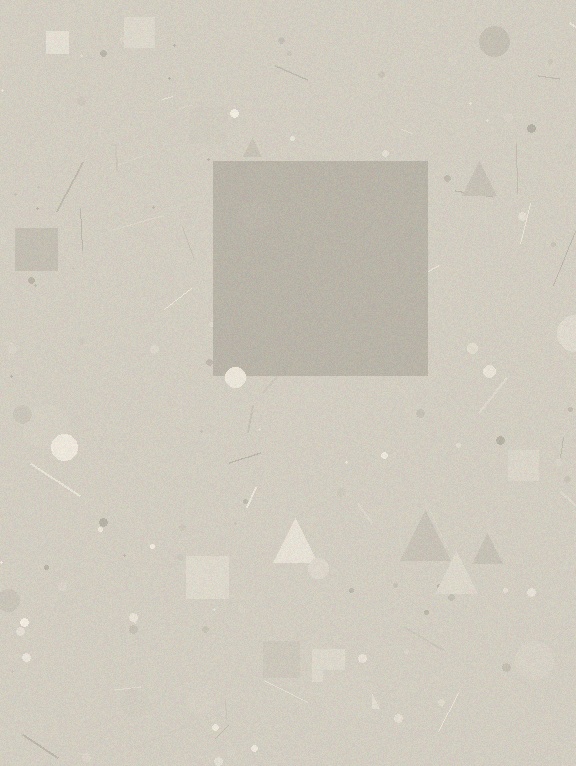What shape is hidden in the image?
A square is hidden in the image.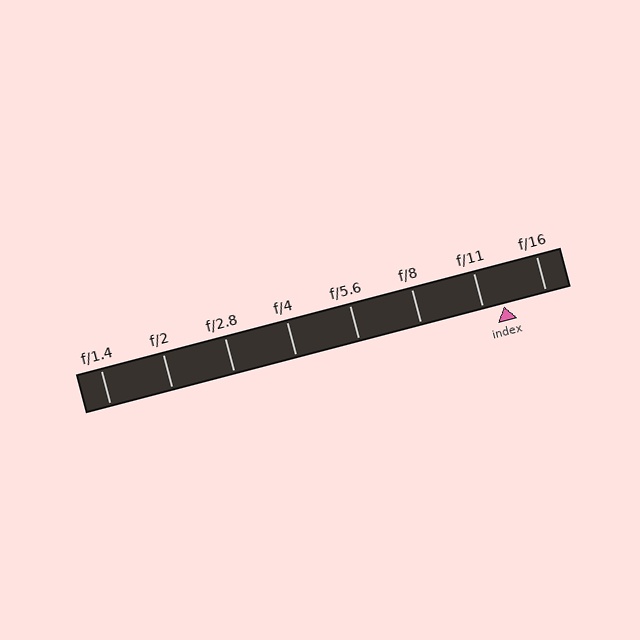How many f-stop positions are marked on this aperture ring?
There are 8 f-stop positions marked.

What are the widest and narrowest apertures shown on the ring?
The widest aperture shown is f/1.4 and the narrowest is f/16.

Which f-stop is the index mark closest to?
The index mark is closest to f/11.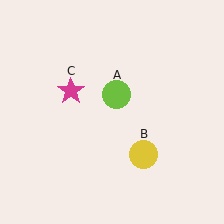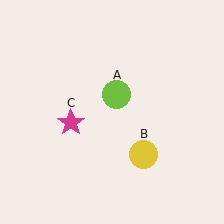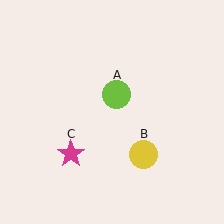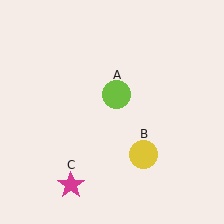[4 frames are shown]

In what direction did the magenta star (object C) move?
The magenta star (object C) moved down.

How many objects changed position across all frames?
1 object changed position: magenta star (object C).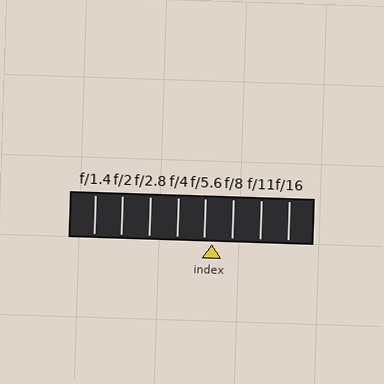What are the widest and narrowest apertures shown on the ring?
The widest aperture shown is f/1.4 and the narrowest is f/16.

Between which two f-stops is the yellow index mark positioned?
The index mark is between f/5.6 and f/8.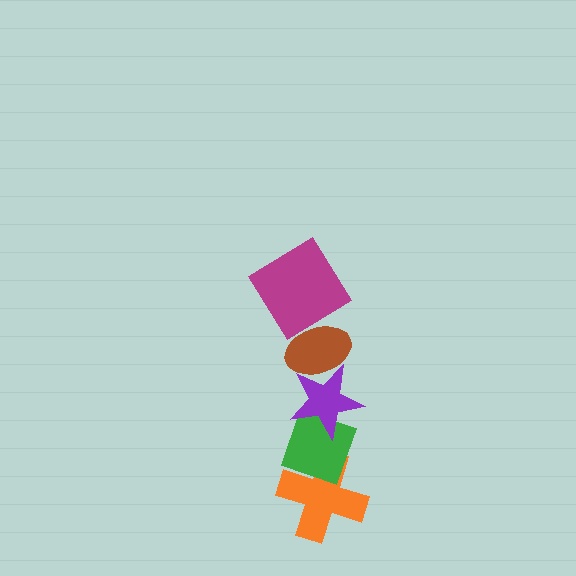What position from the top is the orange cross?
The orange cross is 5th from the top.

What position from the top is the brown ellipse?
The brown ellipse is 2nd from the top.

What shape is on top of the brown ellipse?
The magenta diamond is on top of the brown ellipse.